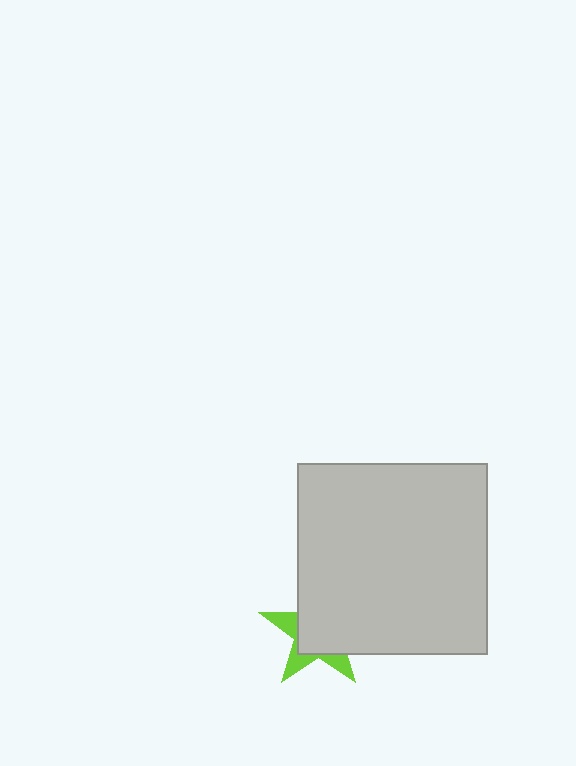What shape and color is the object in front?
The object in front is a light gray square.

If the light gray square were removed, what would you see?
You would see the complete lime star.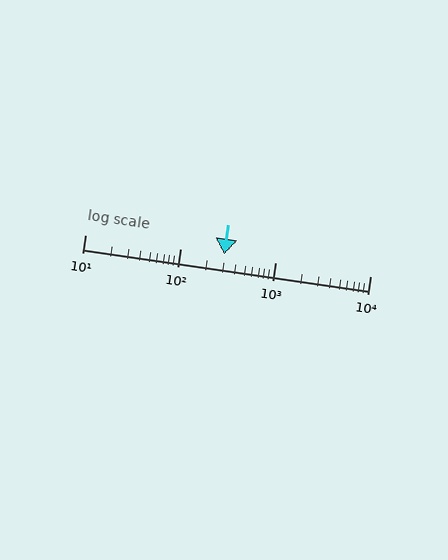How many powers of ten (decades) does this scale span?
The scale spans 3 decades, from 10 to 10000.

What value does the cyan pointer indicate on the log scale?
The pointer indicates approximately 290.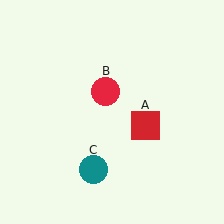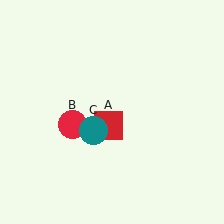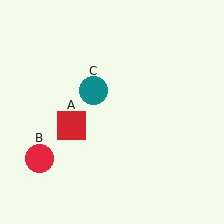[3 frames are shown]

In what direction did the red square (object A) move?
The red square (object A) moved left.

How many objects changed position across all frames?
3 objects changed position: red square (object A), red circle (object B), teal circle (object C).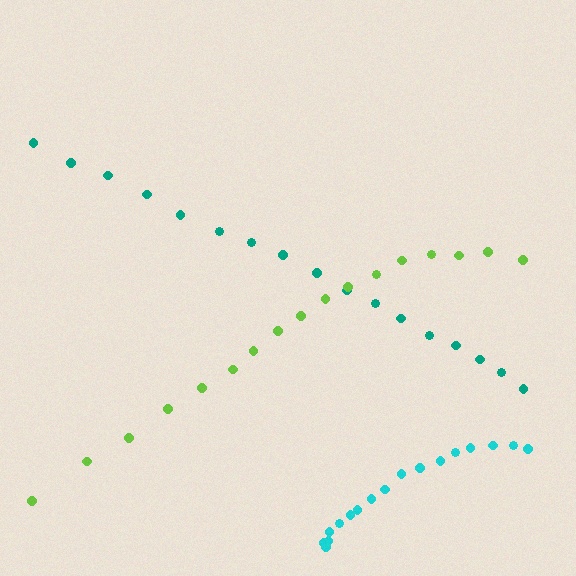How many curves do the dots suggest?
There are 3 distinct paths.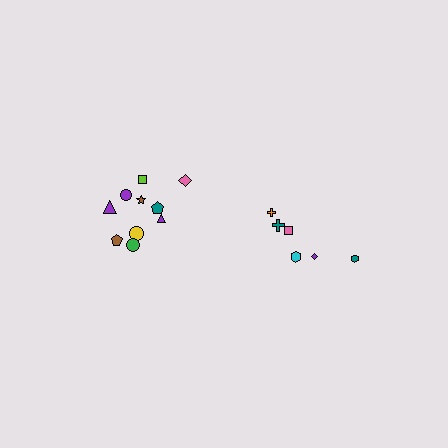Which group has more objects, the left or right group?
The left group.